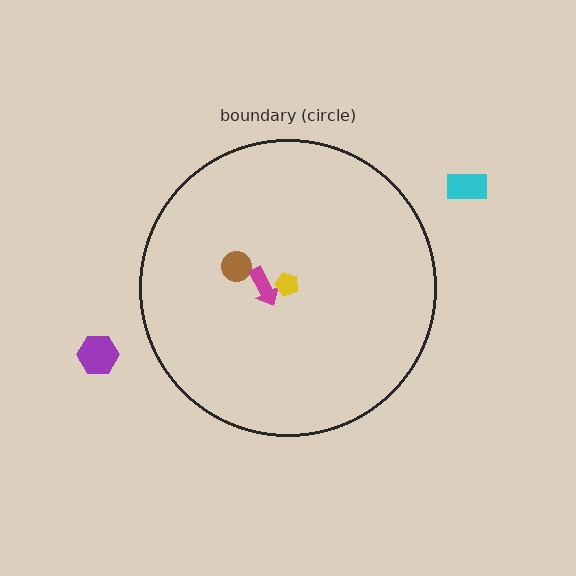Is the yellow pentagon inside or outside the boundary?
Inside.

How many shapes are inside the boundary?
3 inside, 2 outside.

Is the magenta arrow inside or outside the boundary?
Inside.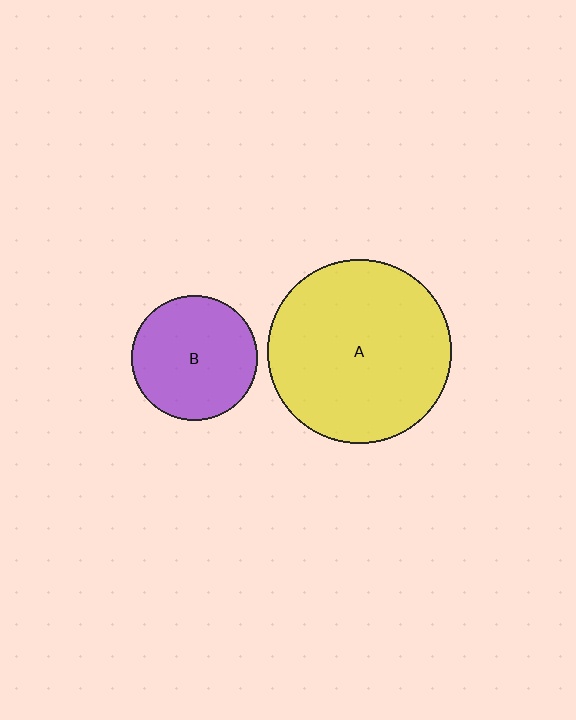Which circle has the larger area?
Circle A (yellow).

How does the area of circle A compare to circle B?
Approximately 2.2 times.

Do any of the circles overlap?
No, none of the circles overlap.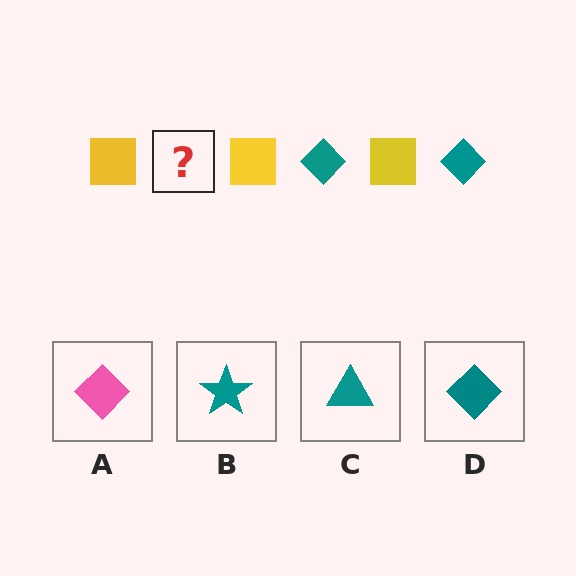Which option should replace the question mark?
Option D.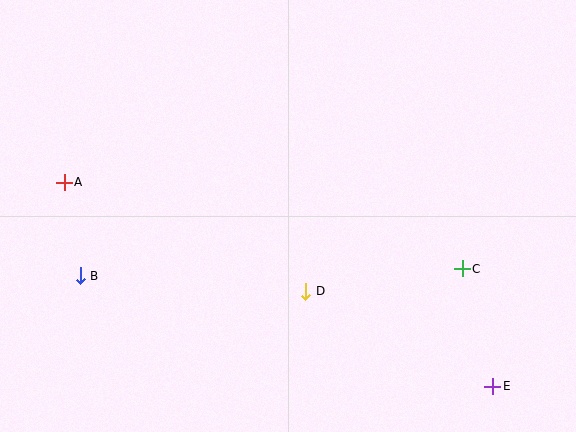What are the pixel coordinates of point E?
Point E is at (493, 386).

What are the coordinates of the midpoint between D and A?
The midpoint between D and A is at (185, 237).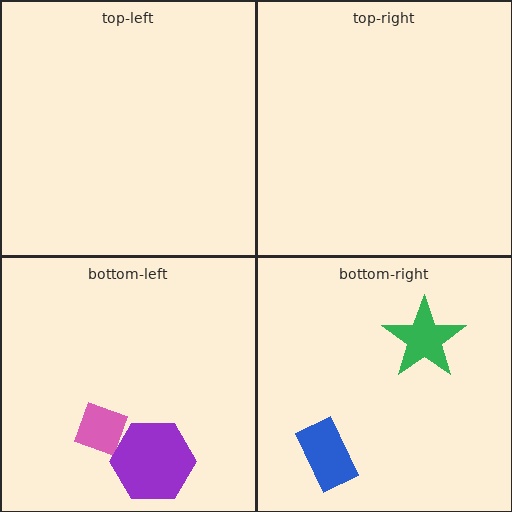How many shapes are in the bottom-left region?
2.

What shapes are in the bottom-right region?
The blue rectangle, the green star.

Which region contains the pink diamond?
The bottom-left region.